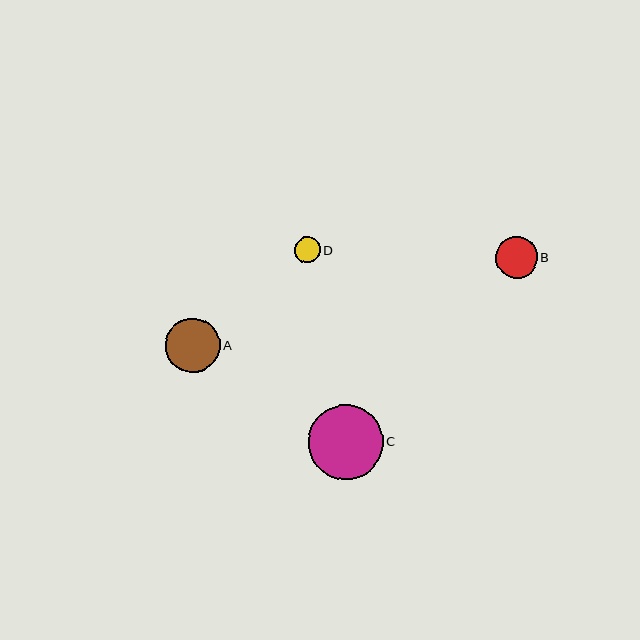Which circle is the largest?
Circle C is the largest with a size of approximately 75 pixels.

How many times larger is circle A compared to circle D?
Circle A is approximately 2.1 times the size of circle D.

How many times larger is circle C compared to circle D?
Circle C is approximately 2.9 times the size of circle D.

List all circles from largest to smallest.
From largest to smallest: C, A, B, D.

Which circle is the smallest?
Circle D is the smallest with a size of approximately 26 pixels.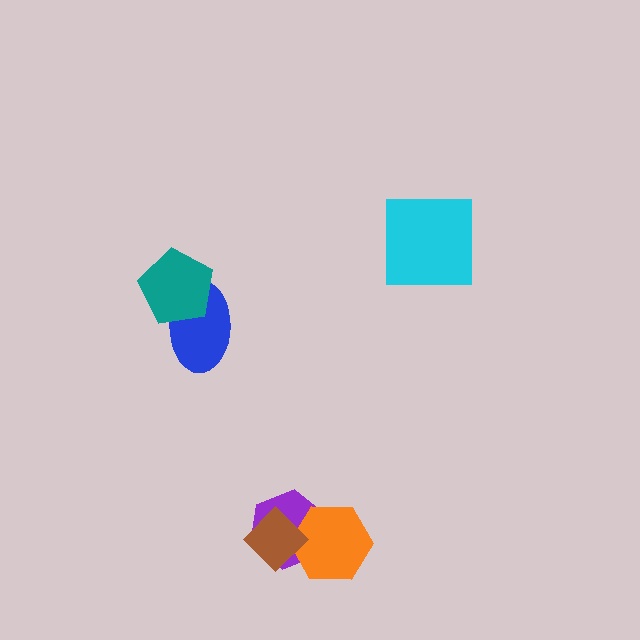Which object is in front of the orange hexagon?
The brown diamond is in front of the orange hexagon.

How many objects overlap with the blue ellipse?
1 object overlaps with the blue ellipse.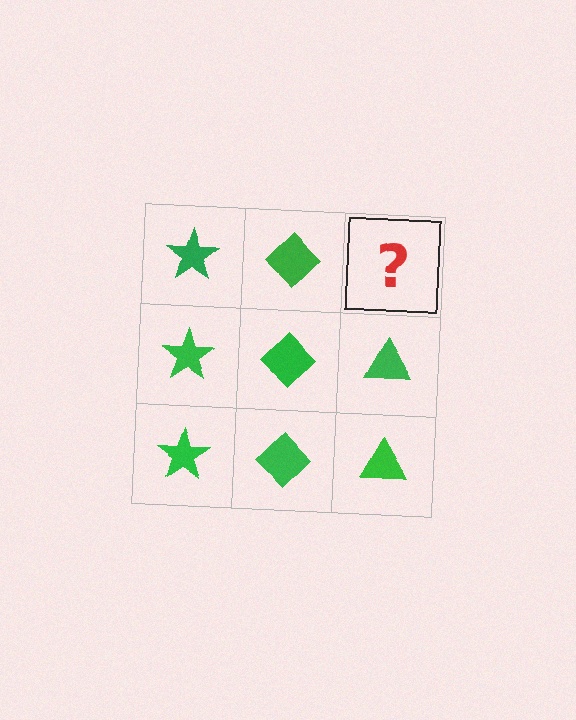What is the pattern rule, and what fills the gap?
The rule is that each column has a consistent shape. The gap should be filled with a green triangle.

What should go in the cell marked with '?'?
The missing cell should contain a green triangle.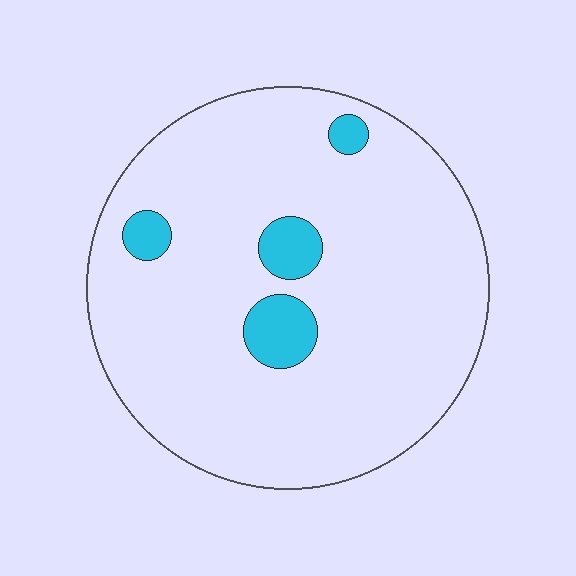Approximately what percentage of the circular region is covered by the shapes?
Approximately 10%.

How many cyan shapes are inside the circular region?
4.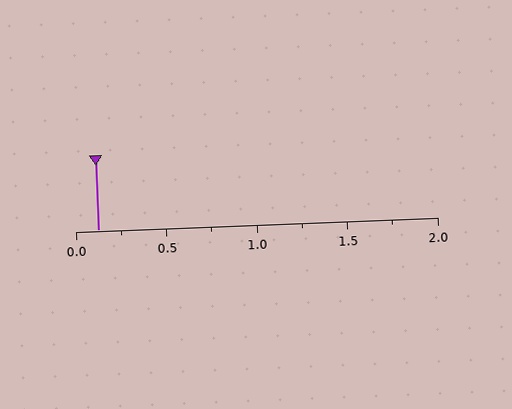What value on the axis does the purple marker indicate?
The marker indicates approximately 0.12.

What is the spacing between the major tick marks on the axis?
The major ticks are spaced 0.5 apart.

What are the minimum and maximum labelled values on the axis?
The axis runs from 0.0 to 2.0.